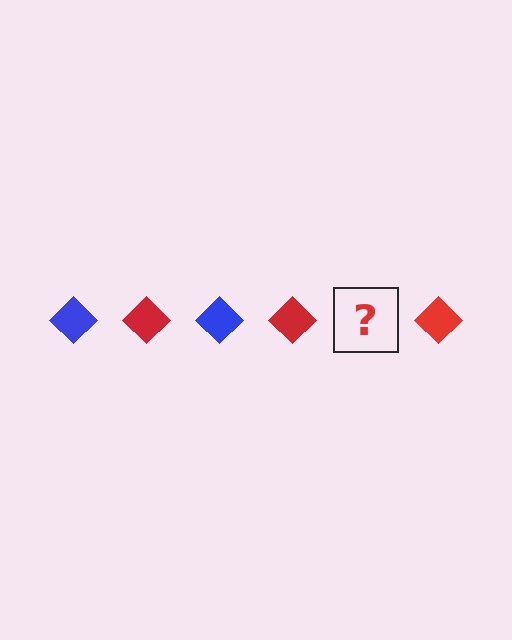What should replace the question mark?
The question mark should be replaced with a blue diamond.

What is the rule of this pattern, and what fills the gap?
The rule is that the pattern cycles through blue, red diamonds. The gap should be filled with a blue diamond.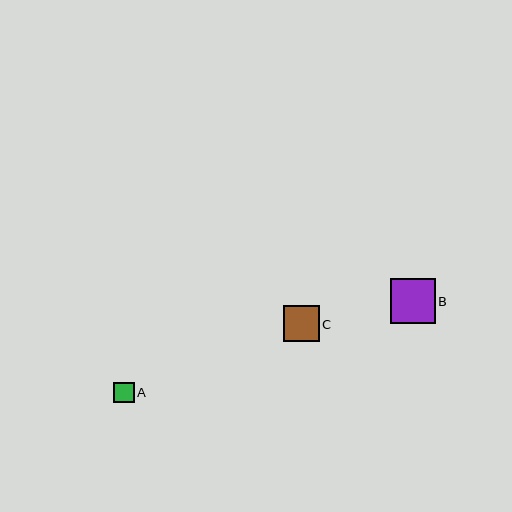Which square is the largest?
Square B is the largest with a size of approximately 45 pixels.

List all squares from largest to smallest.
From largest to smallest: B, C, A.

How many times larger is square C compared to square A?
Square C is approximately 1.8 times the size of square A.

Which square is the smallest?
Square A is the smallest with a size of approximately 20 pixels.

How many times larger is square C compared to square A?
Square C is approximately 1.8 times the size of square A.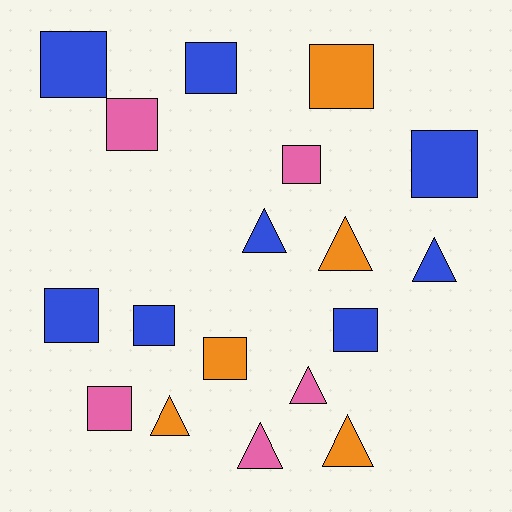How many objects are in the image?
There are 18 objects.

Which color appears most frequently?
Blue, with 8 objects.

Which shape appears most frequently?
Square, with 11 objects.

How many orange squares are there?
There are 2 orange squares.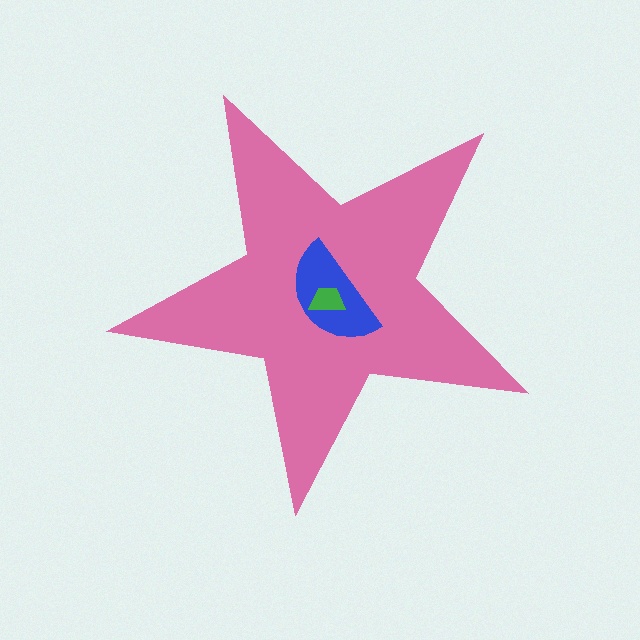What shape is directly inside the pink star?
The blue semicircle.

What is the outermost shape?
The pink star.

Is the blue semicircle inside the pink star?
Yes.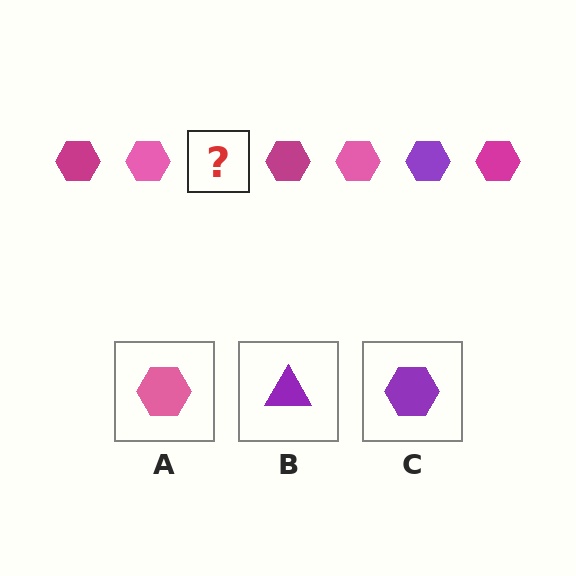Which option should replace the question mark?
Option C.